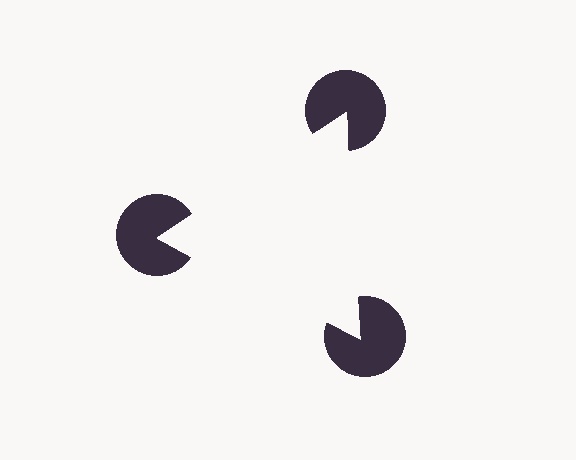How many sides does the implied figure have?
3 sides.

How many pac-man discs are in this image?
There are 3 — one at each vertex of the illusory triangle.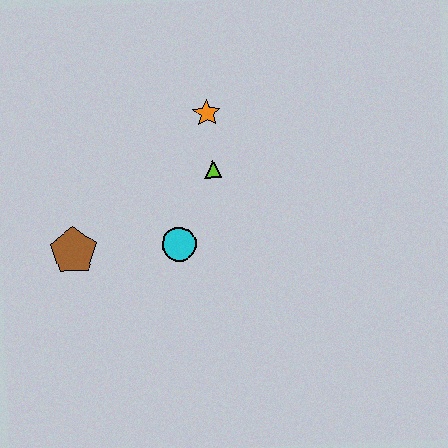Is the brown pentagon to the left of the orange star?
Yes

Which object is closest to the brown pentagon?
The cyan circle is closest to the brown pentagon.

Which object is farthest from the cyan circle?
The orange star is farthest from the cyan circle.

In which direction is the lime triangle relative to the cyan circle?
The lime triangle is above the cyan circle.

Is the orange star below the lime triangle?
No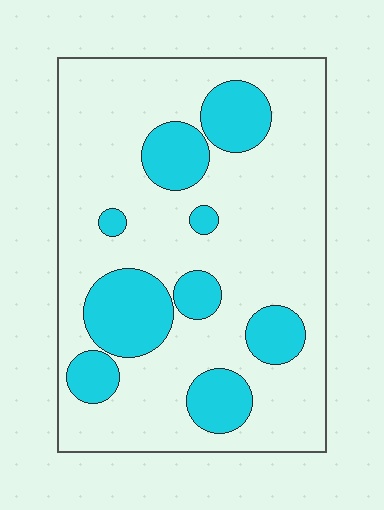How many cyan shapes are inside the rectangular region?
9.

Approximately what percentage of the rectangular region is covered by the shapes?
Approximately 25%.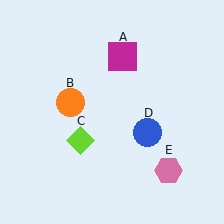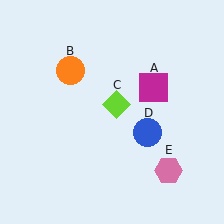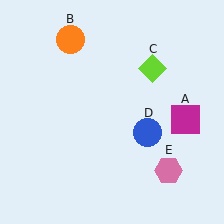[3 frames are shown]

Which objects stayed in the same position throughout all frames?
Blue circle (object D) and pink hexagon (object E) remained stationary.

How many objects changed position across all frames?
3 objects changed position: magenta square (object A), orange circle (object B), lime diamond (object C).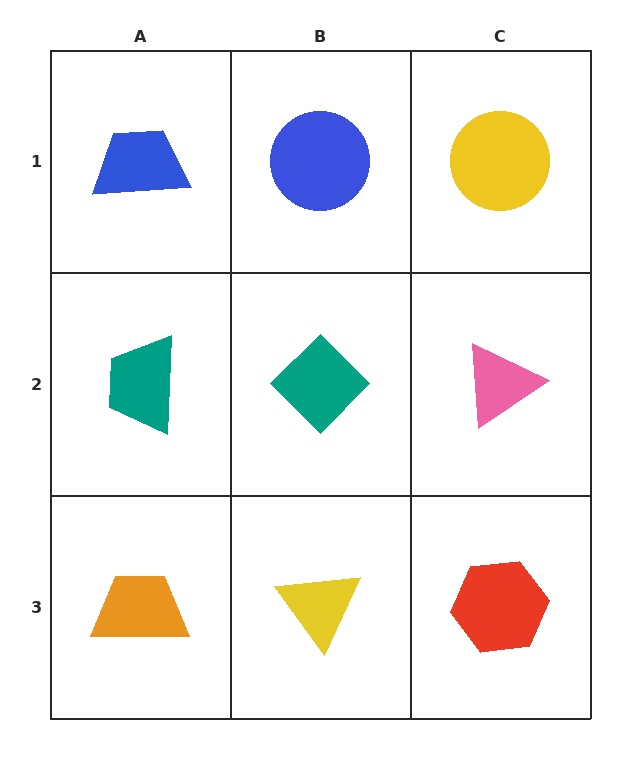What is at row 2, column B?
A teal diamond.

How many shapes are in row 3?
3 shapes.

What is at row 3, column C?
A red hexagon.